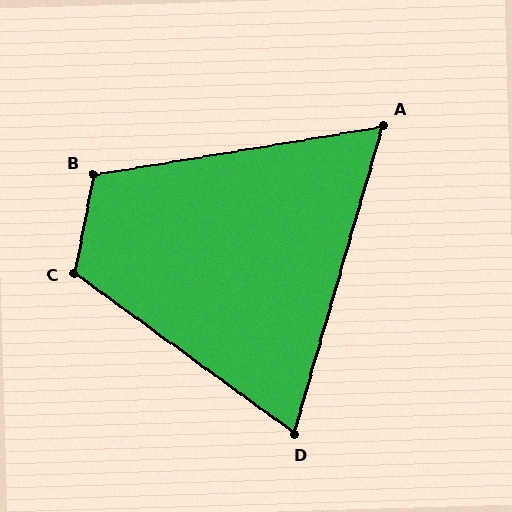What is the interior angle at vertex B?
Approximately 110 degrees (obtuse).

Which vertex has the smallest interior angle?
A, at approximately 64 degrees.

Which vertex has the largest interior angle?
C, at approximately 116 degrees.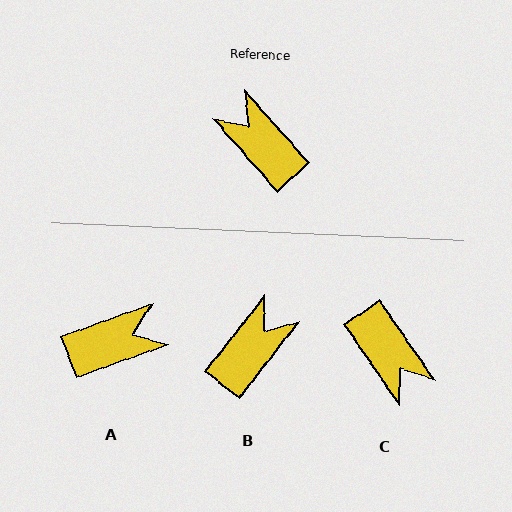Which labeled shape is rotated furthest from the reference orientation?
C, about 173 degrees away.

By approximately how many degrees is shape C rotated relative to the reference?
Approximately 173 degrees counter-clockwise.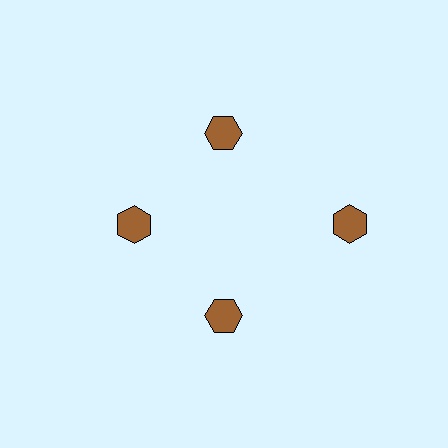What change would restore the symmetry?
The symmetry would be restored by moving it inward, back onto the ring so that all 4 hexagons sit at equal angles and equal distance from the center.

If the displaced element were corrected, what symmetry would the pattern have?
It would have 4-fold rotational symmetry — the pattern would map onto itself every 90 degrees.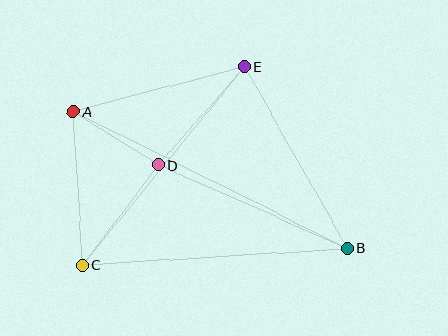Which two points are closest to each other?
Points A and D are closest to each other.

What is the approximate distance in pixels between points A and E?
The distance between A and E is approximately 176 pixels.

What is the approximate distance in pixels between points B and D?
The distance between B and D is approximately 207 pixels.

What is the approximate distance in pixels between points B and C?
The distance between B and C is approximately 265 pixels.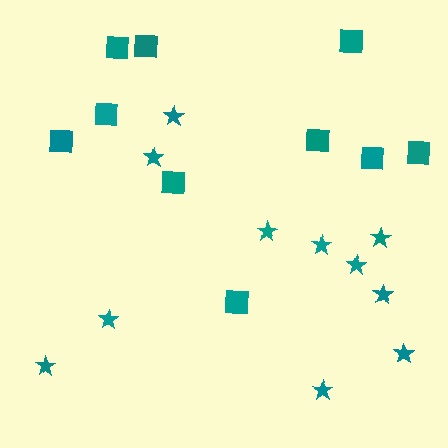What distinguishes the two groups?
There are 2 groups: one group of squares (10) and one group of stars (11).